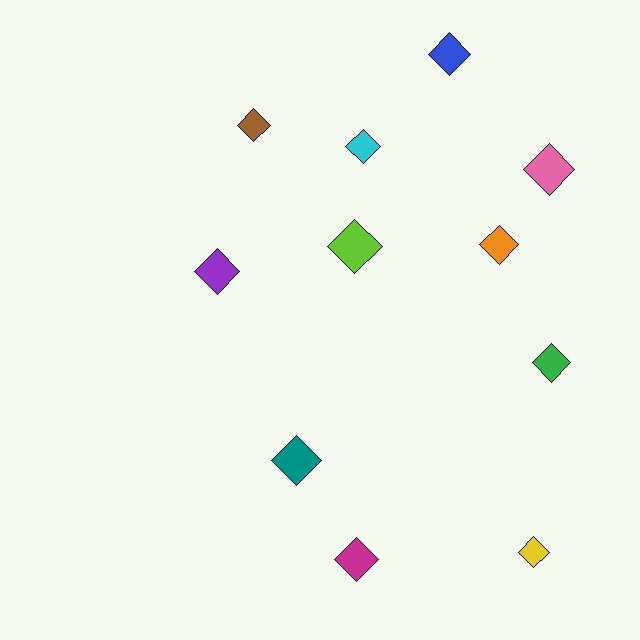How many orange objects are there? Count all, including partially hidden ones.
There is 1 orange object.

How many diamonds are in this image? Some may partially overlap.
There are 11 diamonds.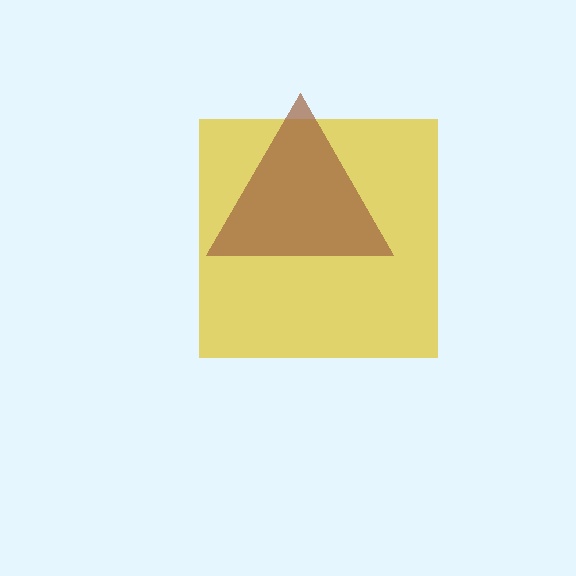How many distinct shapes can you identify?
There are 2 distinct shapes: a yellow square, a brown triangle.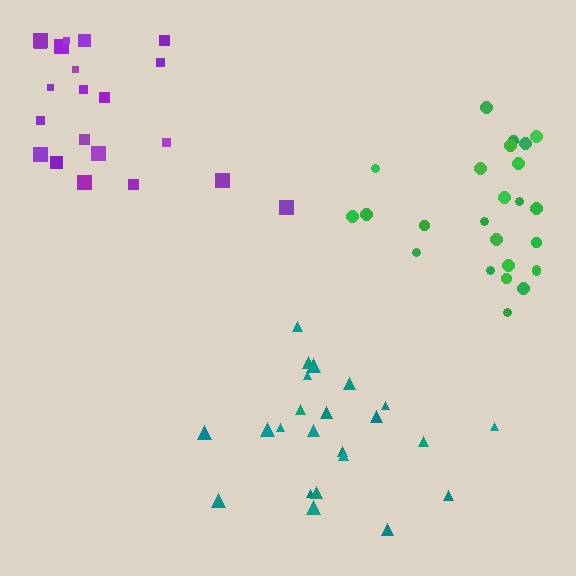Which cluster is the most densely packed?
Purple.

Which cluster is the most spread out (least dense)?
Teal.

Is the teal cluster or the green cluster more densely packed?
Green.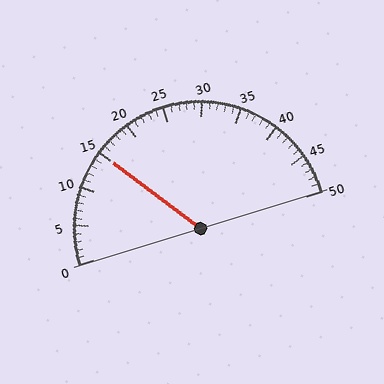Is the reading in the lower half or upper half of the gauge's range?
The reading is in the lower half of the range (0 to 50).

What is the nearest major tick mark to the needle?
The nearest major tick mark is 15.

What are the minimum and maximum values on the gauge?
The gauge ranges from 0 to 50.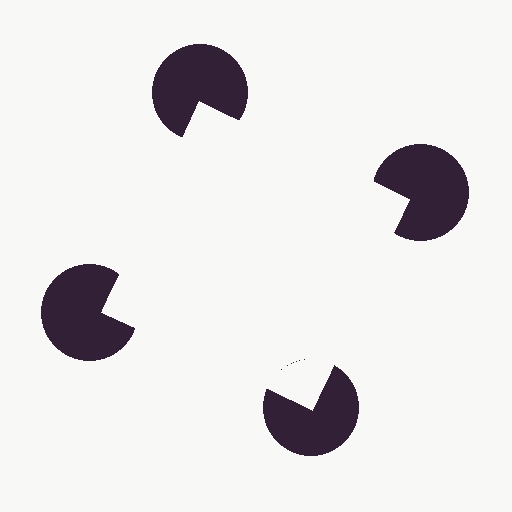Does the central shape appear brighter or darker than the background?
It typically appears slightly brighter than the background, even though no actual brightness change is drawn.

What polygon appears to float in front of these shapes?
An illusory square — its edges are inferred from the aligned wedge cuts in the pac-man discs, not physically drawn.